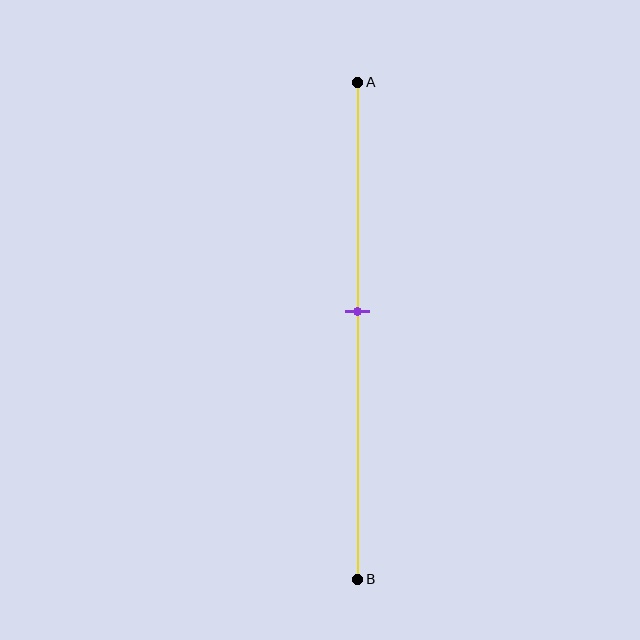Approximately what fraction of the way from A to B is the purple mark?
The purple mark is approximately 45% of the way from A to B.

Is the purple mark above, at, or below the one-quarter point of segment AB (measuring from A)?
The purple mark is below the one-quarter point of segment AB.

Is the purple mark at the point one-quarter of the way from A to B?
No, the mark is at about 45% from A, not at the 25% one-quarter point.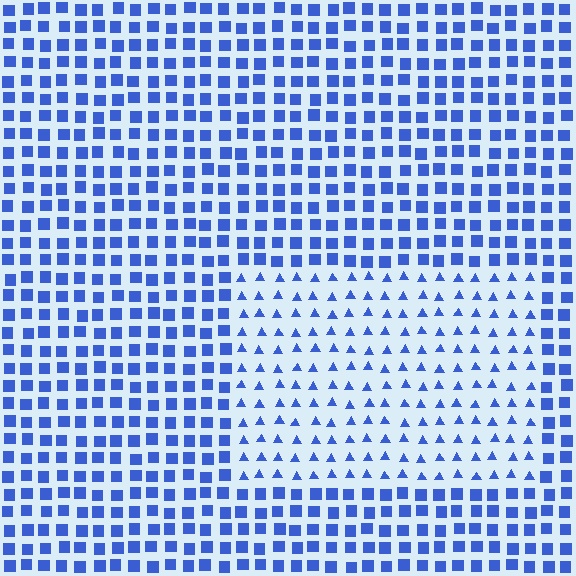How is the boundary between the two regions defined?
The boundary is defined by a change in element shape: triangles inside vs. squares outside. All elements share the same color and spacing.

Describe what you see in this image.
The image is filled with small blue elements arranged in a uniform grid. A rectangle-shaped region contains triangles, while the surrounding area contains squares. The boundary is defined purely by the change in element shape.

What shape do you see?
I see a rectangle.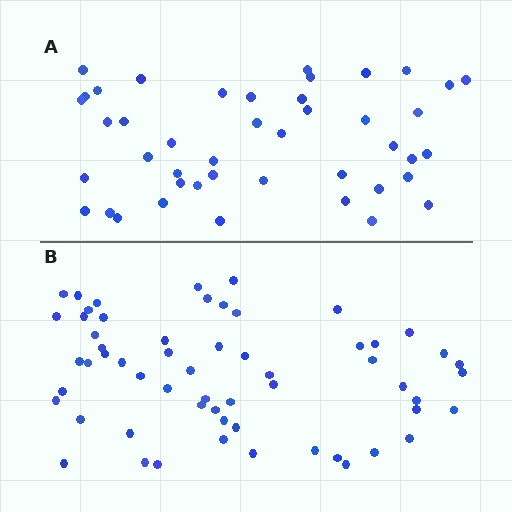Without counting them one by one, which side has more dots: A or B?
Region B (the bottom region) has more dots.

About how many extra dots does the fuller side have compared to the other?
Region B has approximately 15 more dots than region A.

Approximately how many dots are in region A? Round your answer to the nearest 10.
About 40 dots. (The exact count is 44, which rounds to 40.)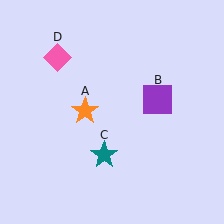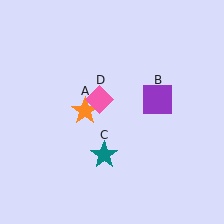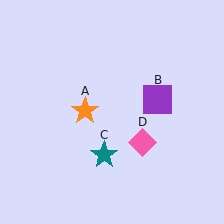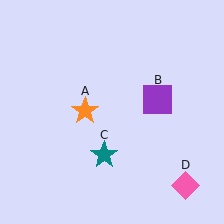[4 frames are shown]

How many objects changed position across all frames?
1 object changed position: pink diamond (object D).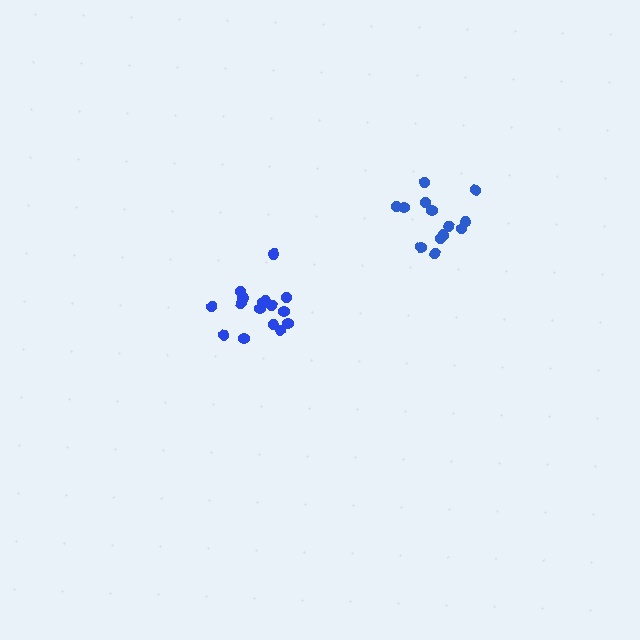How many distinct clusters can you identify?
There are 2 distinct clusters.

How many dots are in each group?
Group 1: 16 dots, Group 2: 13 dots (29 total).